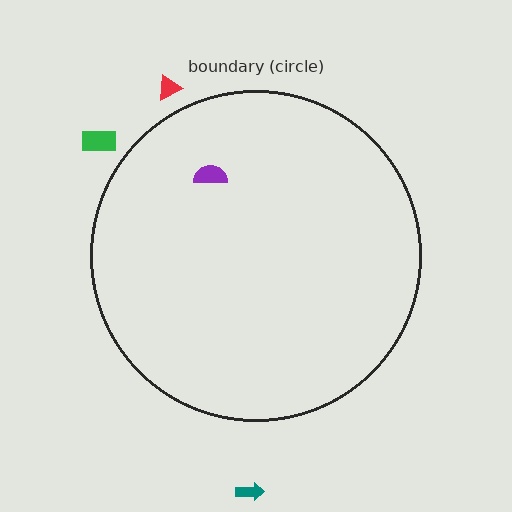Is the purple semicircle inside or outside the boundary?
Inside.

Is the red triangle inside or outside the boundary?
Outside.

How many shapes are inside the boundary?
1 inside, 3 outside.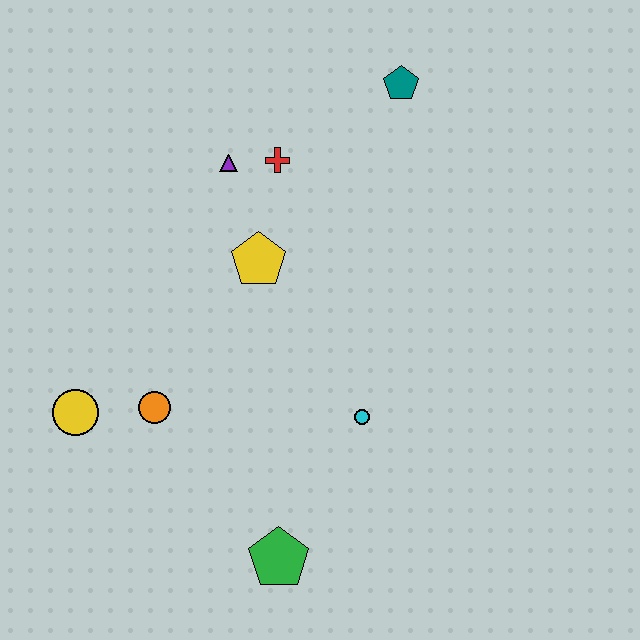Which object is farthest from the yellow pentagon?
The green pentagon is farthest from the yellow pentagon.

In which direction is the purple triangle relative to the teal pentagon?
The purple triangle is to the left of the teal pentagon.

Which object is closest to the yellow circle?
The orange circle is closest to the yellow circle.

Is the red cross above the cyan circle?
Yes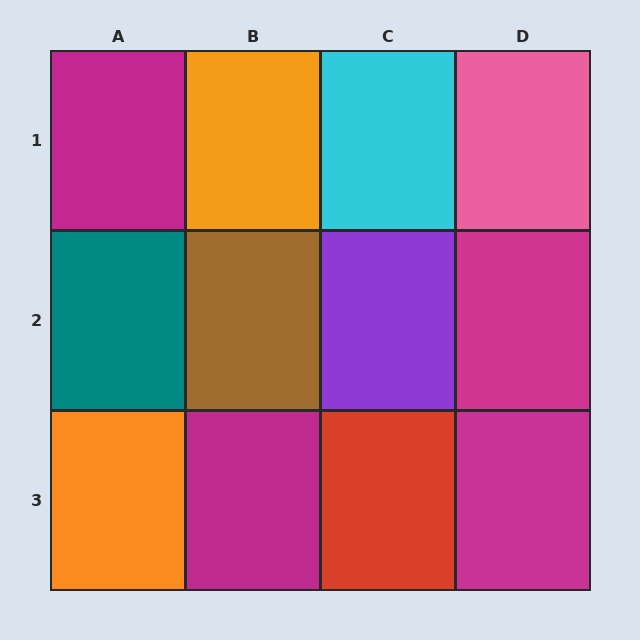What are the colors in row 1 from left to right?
Magenta, orange, cyan, pink.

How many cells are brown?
1 cell is brown.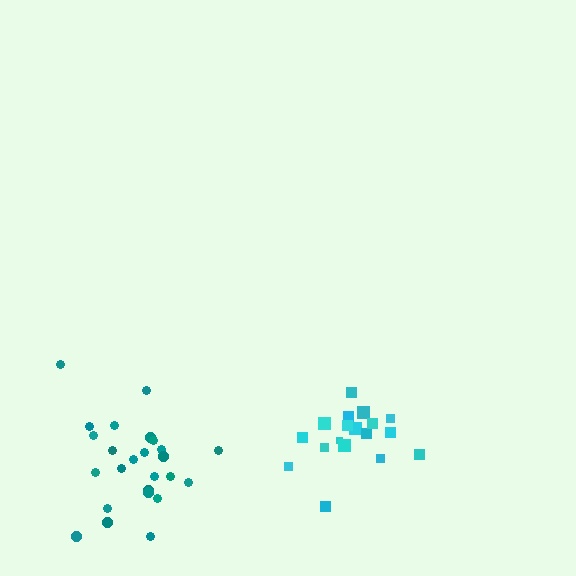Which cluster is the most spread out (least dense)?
Teal.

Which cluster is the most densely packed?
Cyan.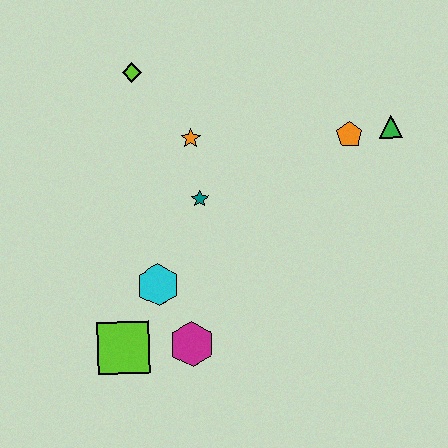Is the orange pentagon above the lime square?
Yes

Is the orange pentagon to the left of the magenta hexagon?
No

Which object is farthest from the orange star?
The lime square is farthest from the orange star.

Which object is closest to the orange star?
The teal star is closest to the orange star.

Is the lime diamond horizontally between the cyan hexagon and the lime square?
Yes